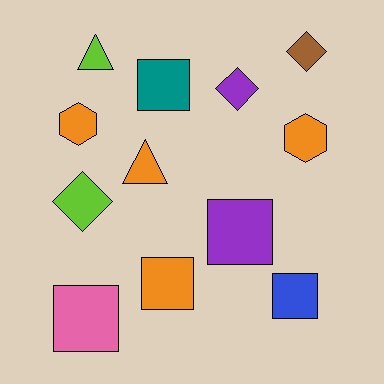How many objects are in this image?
There are 12 objects.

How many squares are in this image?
There are 5 squares.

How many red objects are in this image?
There are no red objects.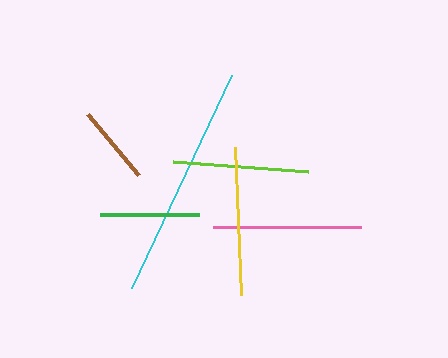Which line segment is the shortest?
The brown line is the shortest at approximately 79 pixels.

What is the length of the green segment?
The green segment is approximately 99 pixels long.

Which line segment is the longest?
The cyan line is the longest at approximately 235 pixels.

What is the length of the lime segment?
The lime segment is approximately 136 pixels long.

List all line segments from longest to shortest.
From longest to shortest: cyan, yellow, pink, lime, green, brown.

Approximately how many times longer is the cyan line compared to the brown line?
The cyan line is approximately 3.0 times the length of the brown line.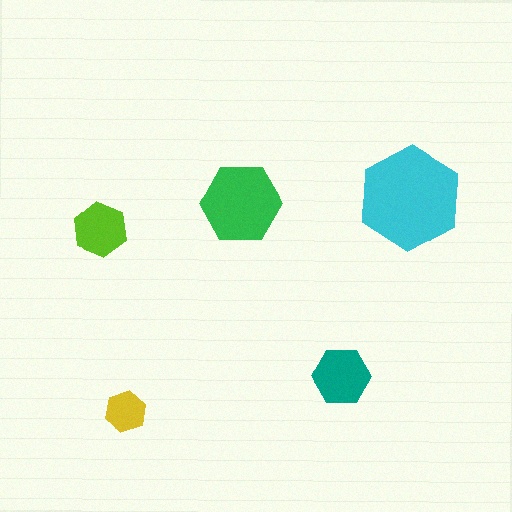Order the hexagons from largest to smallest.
the cyan one, the green one, the teal one, the lime one, the yellow one.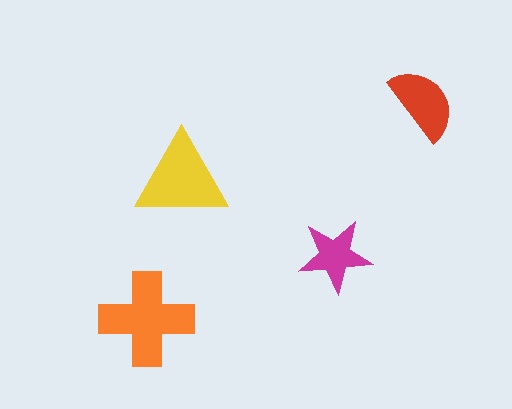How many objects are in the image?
There are 4 objects in the image.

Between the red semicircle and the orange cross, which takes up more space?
The orange cross.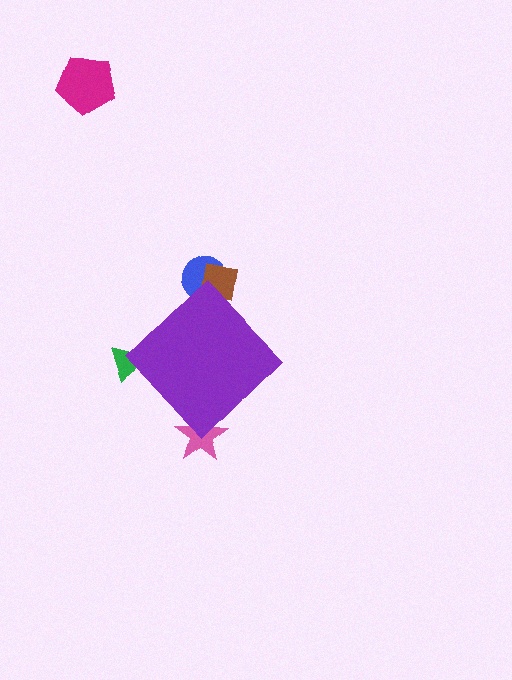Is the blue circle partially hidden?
Yes, the blue circle is partially hidden behind the purple diamond.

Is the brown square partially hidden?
Yes, the brown square is partially hidden behind the purple diamond.